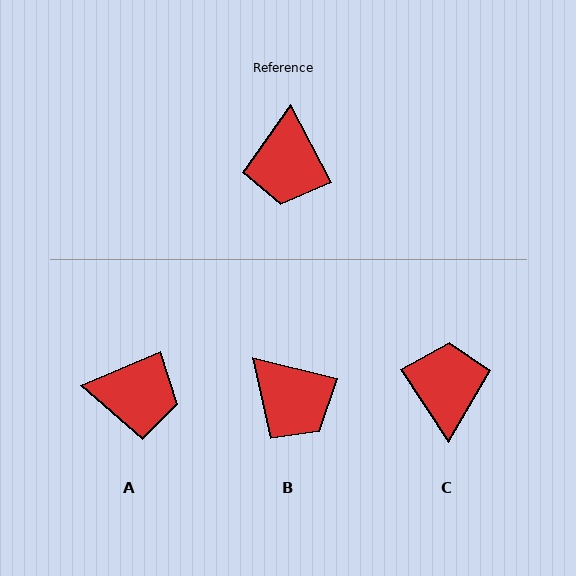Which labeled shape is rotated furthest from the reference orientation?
C, about 174 degrees away.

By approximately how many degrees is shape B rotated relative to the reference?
Approximately 49 degrees counter-clockwise.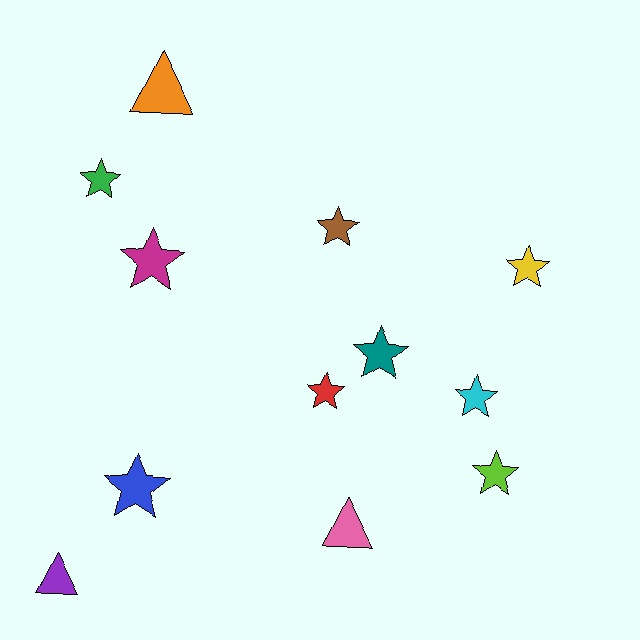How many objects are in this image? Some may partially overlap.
There are 12 objects.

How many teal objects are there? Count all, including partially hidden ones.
There is 1 teal object.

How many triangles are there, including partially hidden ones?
There are 3 triangles.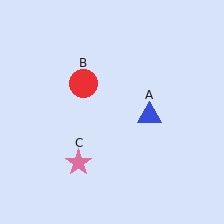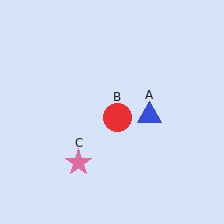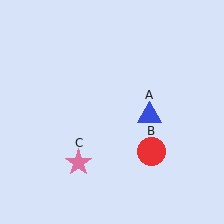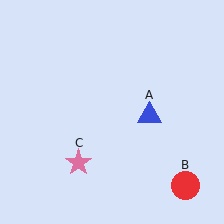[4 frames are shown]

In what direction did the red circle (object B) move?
The red circle (object B) moved down and to the right.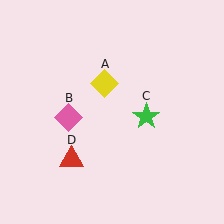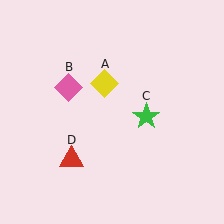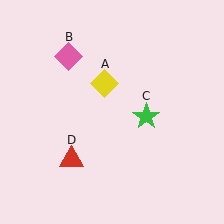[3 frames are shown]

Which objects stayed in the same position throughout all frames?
Yellow diamond (object A) and green star (object C) and red triangle (object D) remained stationary.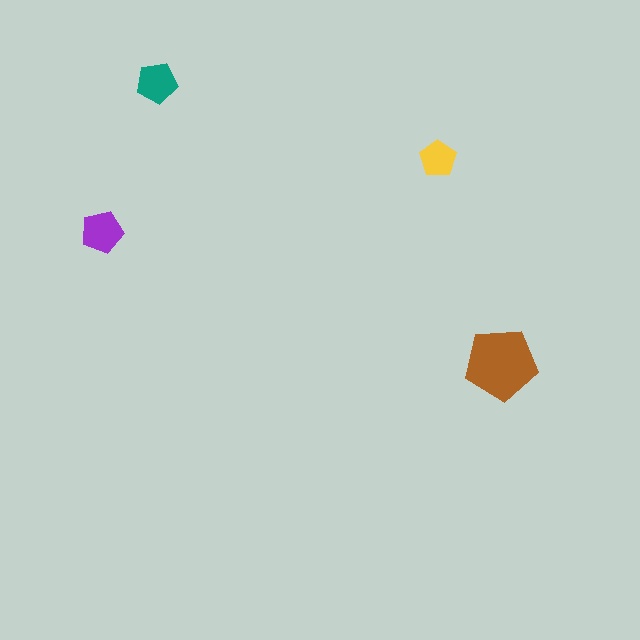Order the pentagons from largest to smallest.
the brown one, the purple one, the teal one, the yellow one.